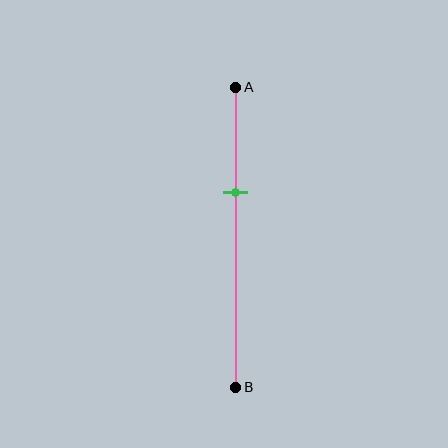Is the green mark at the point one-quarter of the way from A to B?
No, the mark is at about 35% from A, not at the 25% one-quarter point.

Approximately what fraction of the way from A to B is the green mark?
The green mark is approximately 35% of the way from A to B.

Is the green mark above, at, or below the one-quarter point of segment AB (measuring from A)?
The green mark is below the one-quarter point of segment AB.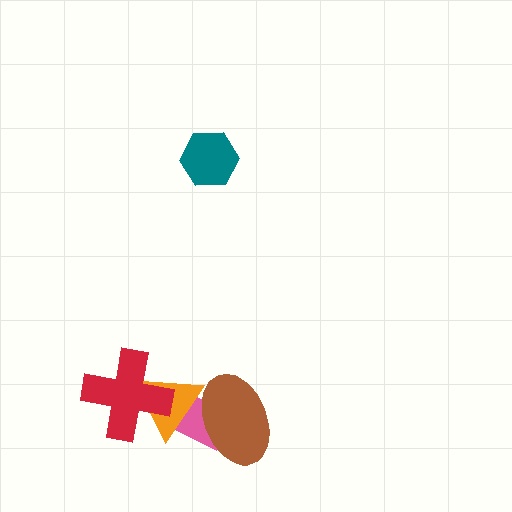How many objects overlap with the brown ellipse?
2 objects overlap with the brown ellipse.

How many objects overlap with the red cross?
1 object overlaps with the red cross.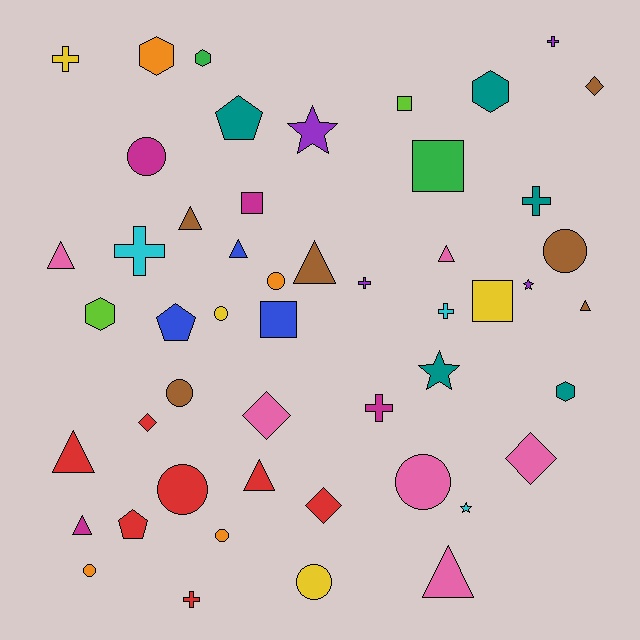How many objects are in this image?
There are 50 objects.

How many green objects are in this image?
There are 2 green objects.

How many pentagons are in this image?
There are 3 pentagons.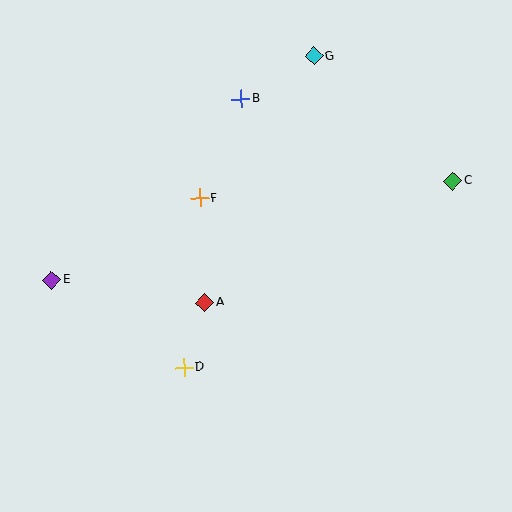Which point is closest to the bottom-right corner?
Point C is closest to the bottom-right corner.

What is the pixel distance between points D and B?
The distance between D and B is 275 pixels.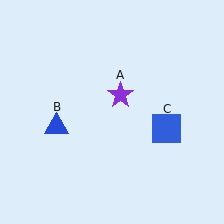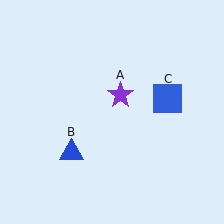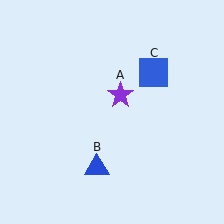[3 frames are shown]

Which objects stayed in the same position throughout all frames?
Purple star (object A) remained stationary.